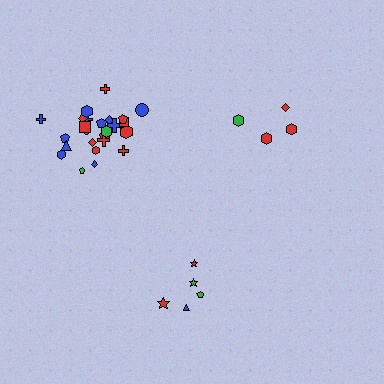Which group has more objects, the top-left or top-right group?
The top-left group.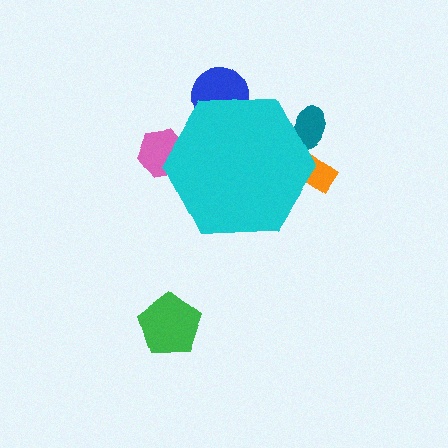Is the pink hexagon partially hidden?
Yes, the pink hexagon is partially hidden behind the cyan hexagon.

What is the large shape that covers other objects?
A cyan hexagon.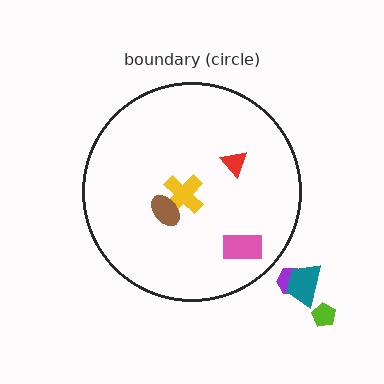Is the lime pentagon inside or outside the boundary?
Outside.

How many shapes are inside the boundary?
4 inside, 3 outside.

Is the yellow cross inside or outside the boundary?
Inside.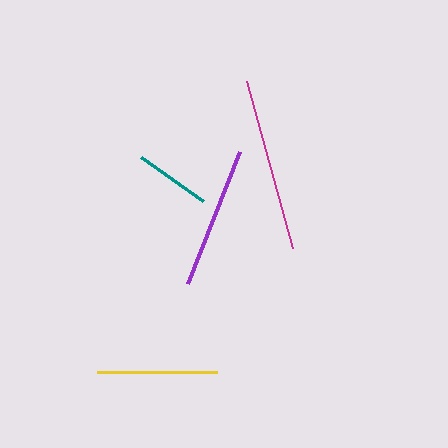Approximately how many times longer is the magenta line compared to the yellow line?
The magenta line is approximately 1.4 times the length of the yellow line.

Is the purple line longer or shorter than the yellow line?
The purple line is longer than the yellow line.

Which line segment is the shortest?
The teal line is the shortest at approximately 77 pixels.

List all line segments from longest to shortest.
From longest to shortest: magenta, purple, yellow, teal.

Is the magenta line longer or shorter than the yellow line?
The magenta line is longer than the yellow line.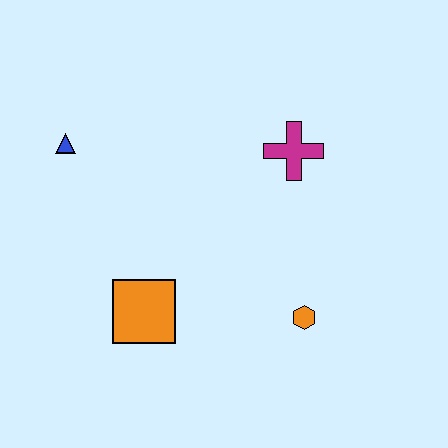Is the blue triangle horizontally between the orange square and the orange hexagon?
No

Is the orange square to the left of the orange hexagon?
Yes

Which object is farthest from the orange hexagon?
The blue triangle is farthest from the orange hexagon.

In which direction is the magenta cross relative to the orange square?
The magenta cross is above the orange square.